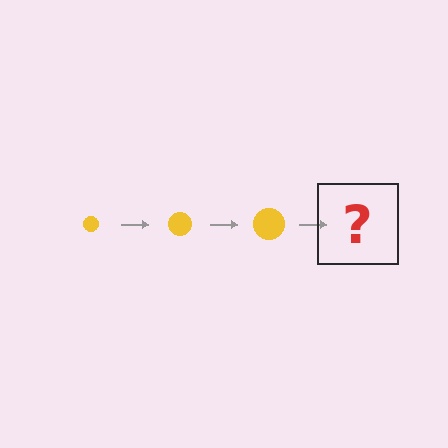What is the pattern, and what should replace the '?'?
The pattern is that the circle gets progressively larger each step. The '?' should be a yellow circle, larger than the previous one.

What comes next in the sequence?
The next element should be a yellow circle, larger than the previous one.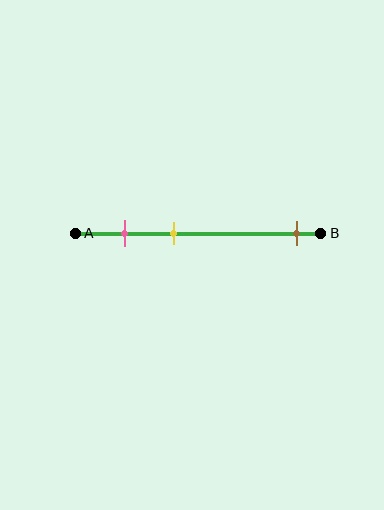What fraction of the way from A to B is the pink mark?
The pink mark is approximately 20% (0.2) of the way from A to B.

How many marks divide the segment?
There are 3 marks dividing the segment.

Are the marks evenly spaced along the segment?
No, the marks are not evenly spaced.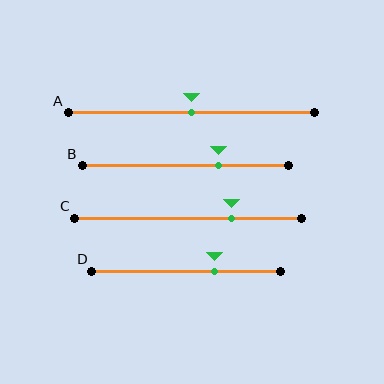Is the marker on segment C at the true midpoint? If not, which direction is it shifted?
No, the marker on segment C is shifted to the right by about 19% of the segment length.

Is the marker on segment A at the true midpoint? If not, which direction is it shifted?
Yes, the marker on segment A is at the true midpoint.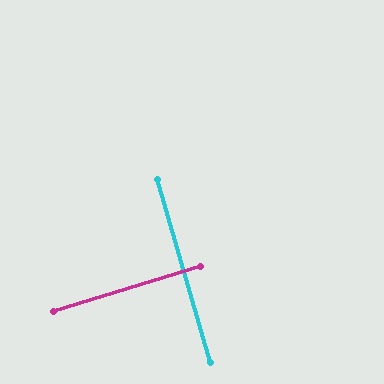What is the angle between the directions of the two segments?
Approximately 89 degrees.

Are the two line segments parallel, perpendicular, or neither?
Perpendicular — they meet at approximately 89°.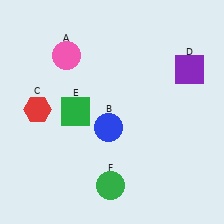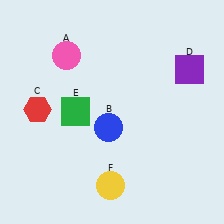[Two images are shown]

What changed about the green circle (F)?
In Image 1, F is green. In Image 2, it changed to yellow.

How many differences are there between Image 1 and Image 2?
There is 1 difference between the two images.